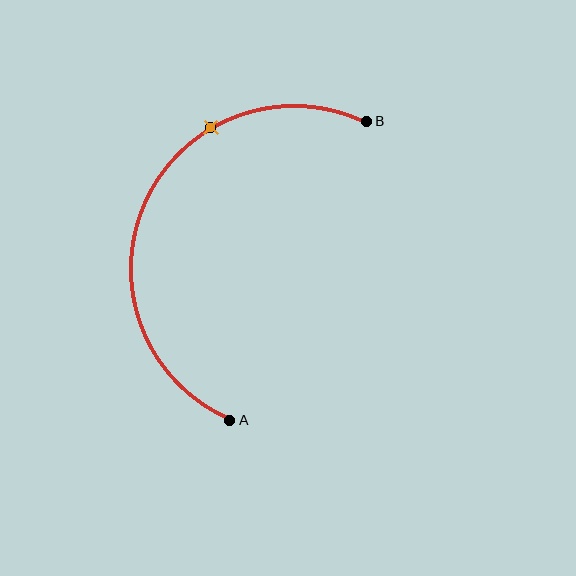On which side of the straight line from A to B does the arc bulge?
The arc bulges to the left of the straight line connecting A and B.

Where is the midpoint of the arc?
The arc midpoint is the point on the curve farthest from the straight line joining A and B. It sits to the left of that line.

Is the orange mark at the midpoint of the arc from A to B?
No. The orange mark lies on the arc but is closer to endpoint B. The arc midpoint would be at the point on the curve equidistant along the arc from both A and B.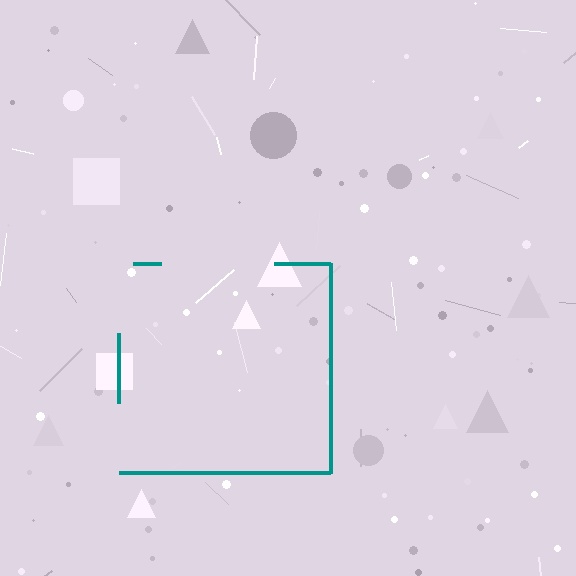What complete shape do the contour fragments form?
The contour fragments form a square.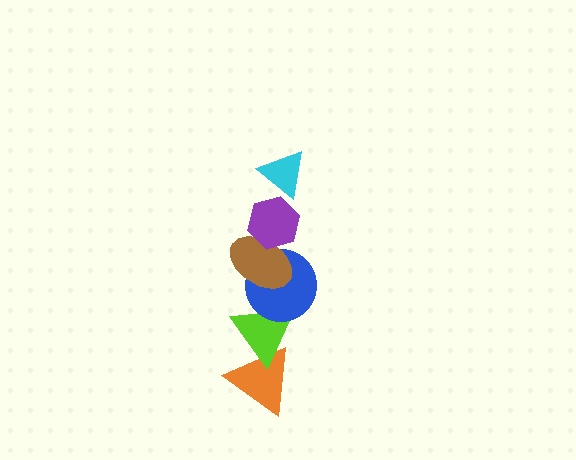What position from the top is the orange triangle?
The orange triangle is 6th from the top.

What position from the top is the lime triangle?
The lime triangle is 5th from the top.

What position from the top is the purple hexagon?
The purple hexagon is 2nd from the top.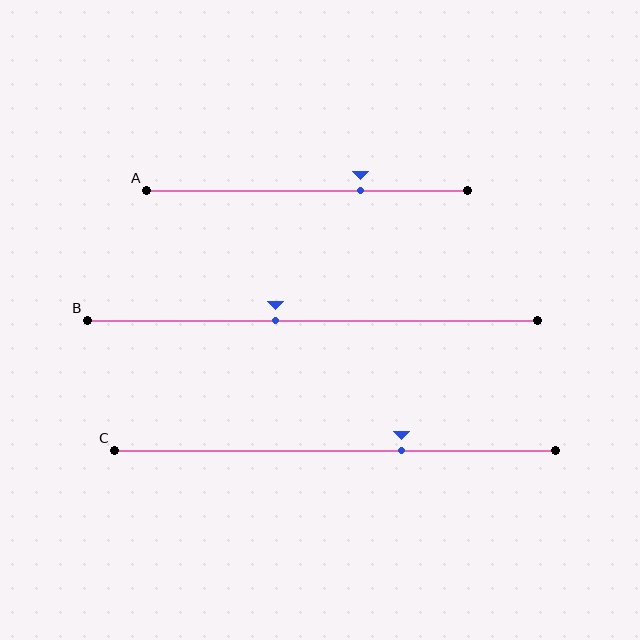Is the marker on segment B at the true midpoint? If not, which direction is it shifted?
No, the marker on segment B is shifted to the left by about 8% of the segment length.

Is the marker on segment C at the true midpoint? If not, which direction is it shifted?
No, the marker on segment C is shifted to the right by about 15% of the segment length.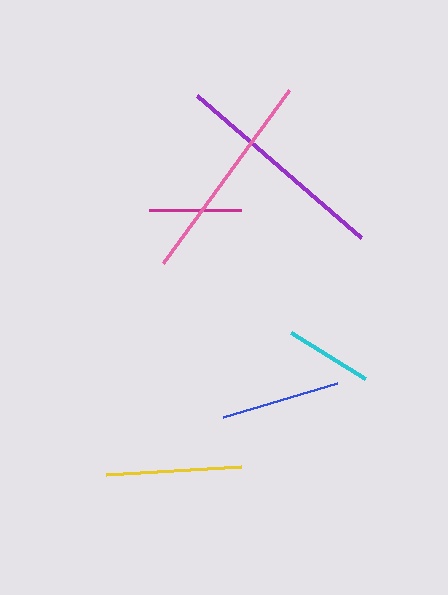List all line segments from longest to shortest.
From longest to shortest: purple, pink, yellow, blue, magenta, cyan.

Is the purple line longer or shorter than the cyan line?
The purple line is longer than the cyan line.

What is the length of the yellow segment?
The yellow segment is approximately 135 pixels long.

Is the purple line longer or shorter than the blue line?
The purple line is longer than the blue line.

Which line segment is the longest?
The purple line is the longest at approximately 216 pixels.